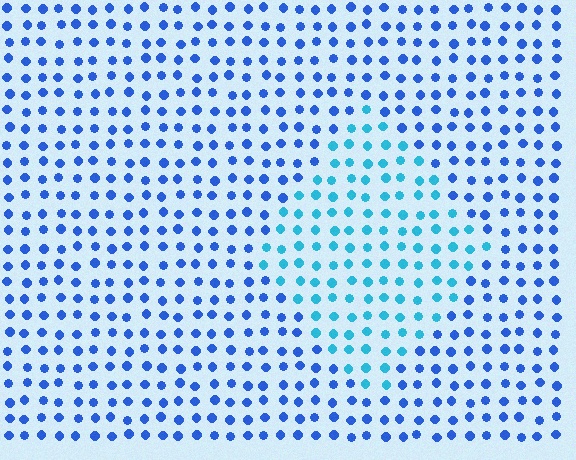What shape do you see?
I see a diamond.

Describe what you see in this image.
The image is filled with small blue elements in a uniform arrangement. A diamond-shaped region is visible where the elements are tinted to a slightly different hue, forming a subtle color boundary.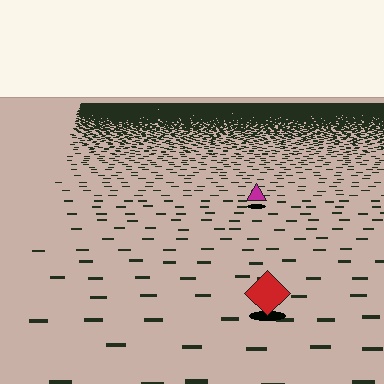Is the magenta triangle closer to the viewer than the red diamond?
No. The red diamond is closer — you can tell from the texture gradient: the ground texture is coarser near it.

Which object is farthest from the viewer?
The magenta triangle is farthest from the viewer. It appears smaller and the ground texture around it is denser.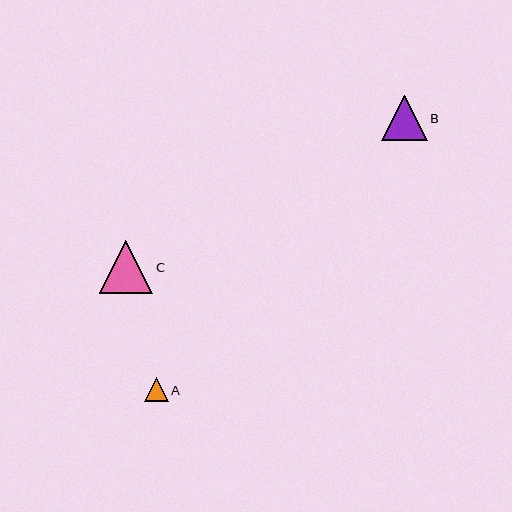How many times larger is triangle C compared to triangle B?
Triangle C is approximately 1.2 times the size of triangle B.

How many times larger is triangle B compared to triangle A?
Triangle B is approximately 1.9 times the size of triangle A.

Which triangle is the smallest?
Triangle A is the smallest with a size of approximately 24 pixels.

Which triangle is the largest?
Triangle C is the largest with a size of approximately 53 pixels.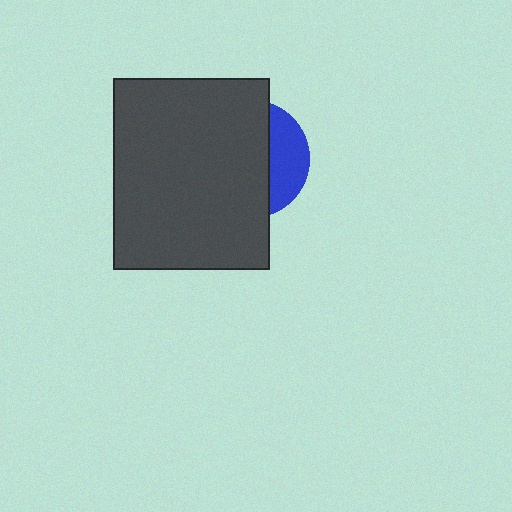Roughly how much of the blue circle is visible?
A small part of it is visible (roughly 31%).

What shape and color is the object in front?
The object in front is a dark gray rectangle.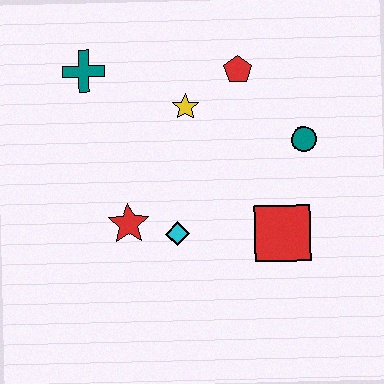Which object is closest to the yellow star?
The red pentagon is closest to the yellow star.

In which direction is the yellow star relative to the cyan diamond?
The yellow star is above the cyan diamond.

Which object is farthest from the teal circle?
The teal cross is farthest from the teal circle.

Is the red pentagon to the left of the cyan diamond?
No